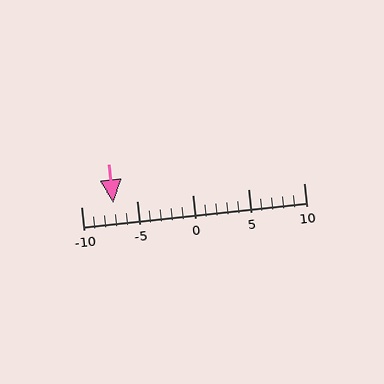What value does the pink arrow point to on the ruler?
The pink arrow points to approximately -7.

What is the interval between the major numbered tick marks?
The major tick marks are spaced 5 units apart.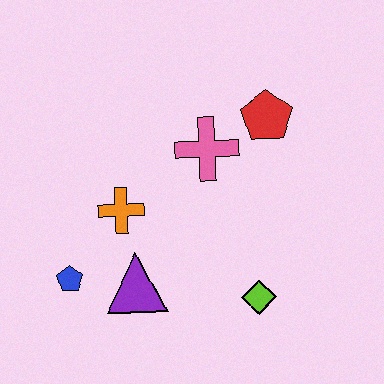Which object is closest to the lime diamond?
The purple triangle is closest to the lime diamond.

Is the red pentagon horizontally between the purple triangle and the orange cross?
No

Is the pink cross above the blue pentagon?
Yes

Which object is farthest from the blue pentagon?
The red pentagon is farthest from the blue pentagon.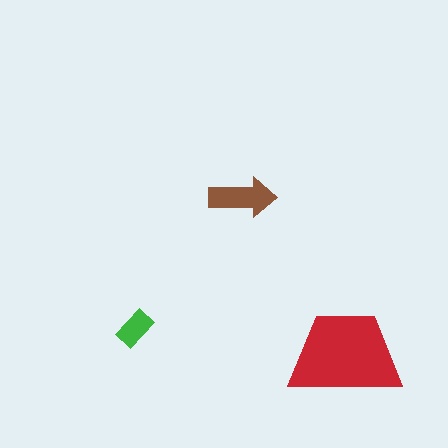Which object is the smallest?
The green rectangle.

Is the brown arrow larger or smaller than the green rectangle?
Larger.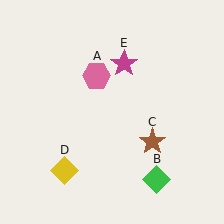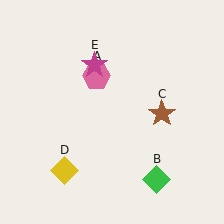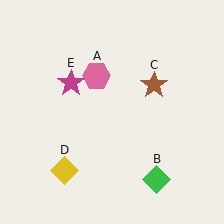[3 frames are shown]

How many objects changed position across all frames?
2 objects changed position: brown star (object C), magenta star (object E).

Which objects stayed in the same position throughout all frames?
Pink hexagon (object A) and green diamond (object B) and yellow diamond (object D) remained stationary.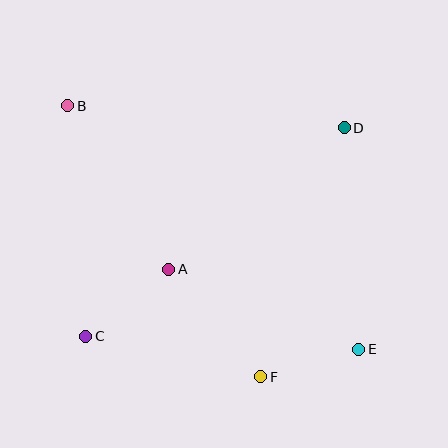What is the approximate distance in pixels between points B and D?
The distance between B and D is approximately 277 pixels.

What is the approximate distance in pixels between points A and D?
The distance between A and D is approximately 226 pixels.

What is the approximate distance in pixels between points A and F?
The distance between A and F is approximately 141 pixels.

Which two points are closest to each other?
Points E and F are closest to each other.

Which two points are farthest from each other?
Points B and E are farthest from each other.